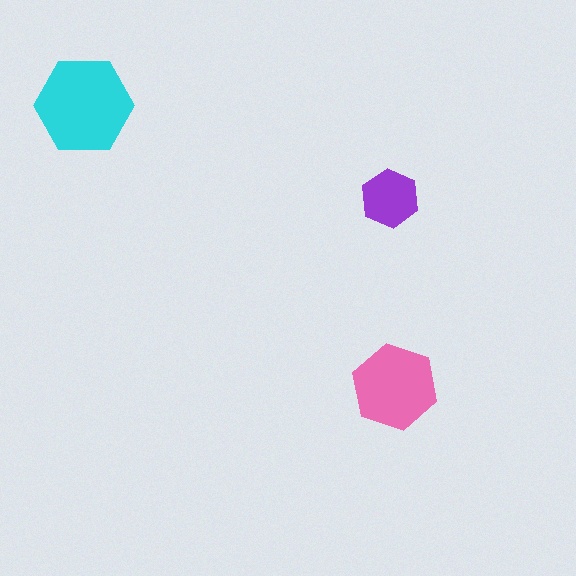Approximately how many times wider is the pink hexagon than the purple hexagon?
About 1.5 times wider.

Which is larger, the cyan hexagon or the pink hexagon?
The cyan one.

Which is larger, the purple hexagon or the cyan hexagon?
The cyan one.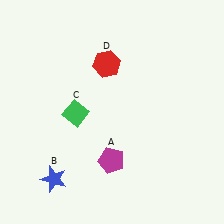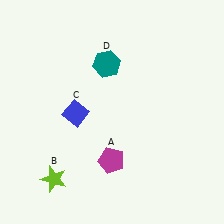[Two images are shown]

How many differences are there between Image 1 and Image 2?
There are 3 differences between the two images.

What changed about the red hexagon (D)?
In Image 1, D is red. In Image 2, it changed to teal.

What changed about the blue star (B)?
In Image 1, B is blue. In Image 2, it changed to lime.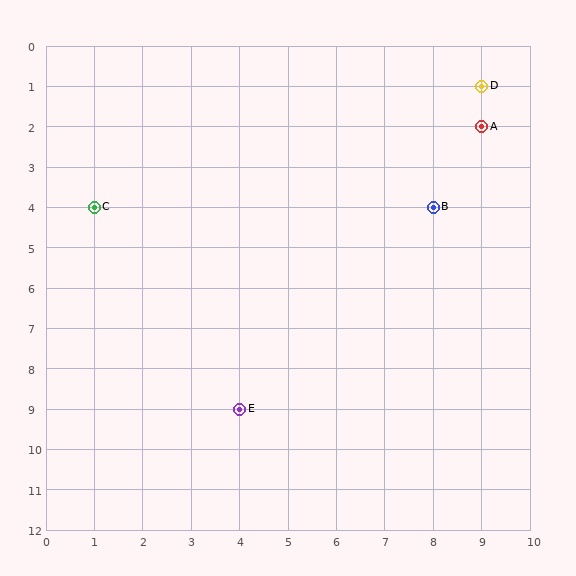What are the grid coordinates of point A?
Point A is at grid coordinates (9, 2).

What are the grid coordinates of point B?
Point B is at grid coordinates (8, 4).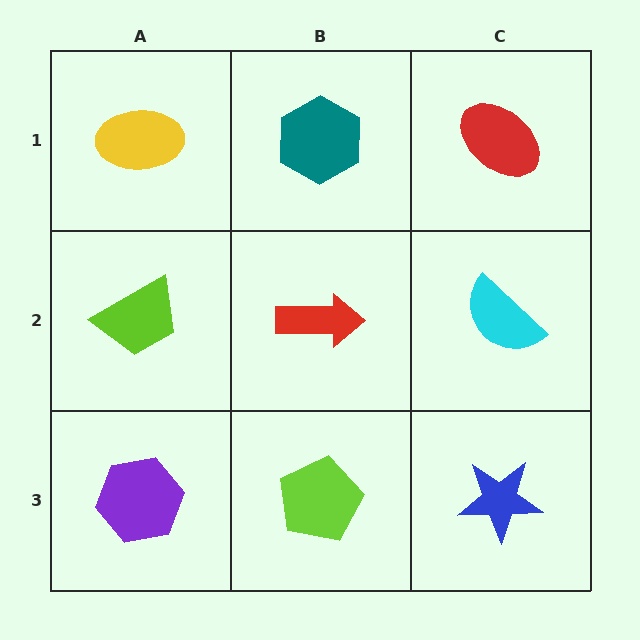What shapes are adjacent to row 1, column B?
A red arrow (row 2, column B), a yellow ellipse (row 1, column A), a red ellipse (row 1, column C).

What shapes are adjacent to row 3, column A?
A lime trapezoid (row 2, column A), a lime pentagon (row 3, column B).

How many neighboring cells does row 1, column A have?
2.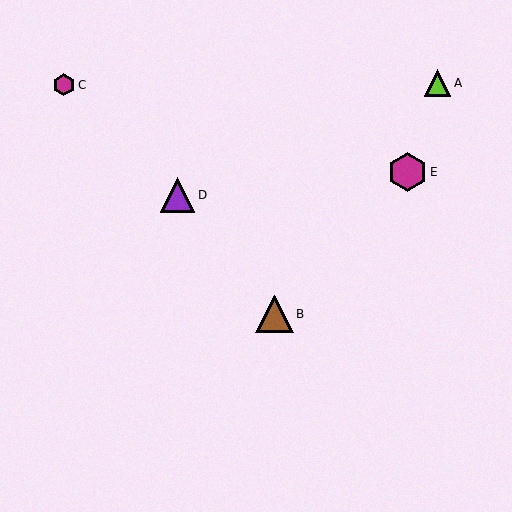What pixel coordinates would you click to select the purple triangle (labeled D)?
Click at (177, 195) to select the purple triangle D.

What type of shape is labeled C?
Shape C is a magenta hexagon.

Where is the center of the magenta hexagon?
The center of the magenta hexagon is at (408, 172).